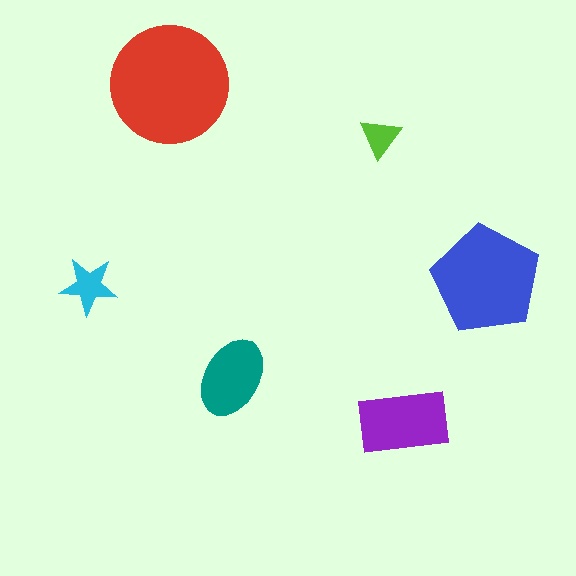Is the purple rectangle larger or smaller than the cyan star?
Larger.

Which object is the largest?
The red circle.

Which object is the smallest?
The lime triangle.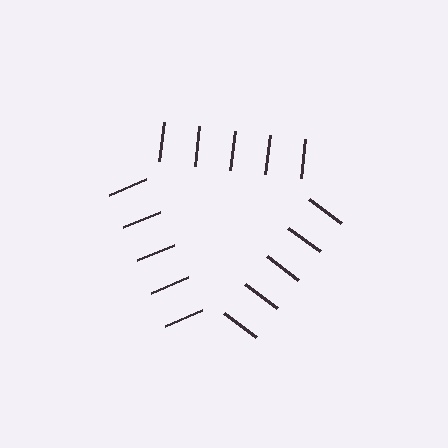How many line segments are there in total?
15 — 5 along each of the 3 edges.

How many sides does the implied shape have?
3 sides — the line-ends trace a triangle.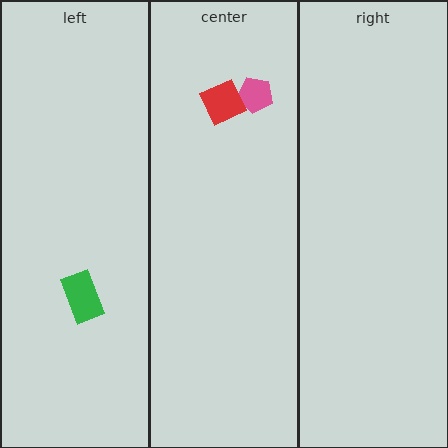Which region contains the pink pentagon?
The center region.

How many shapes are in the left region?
1.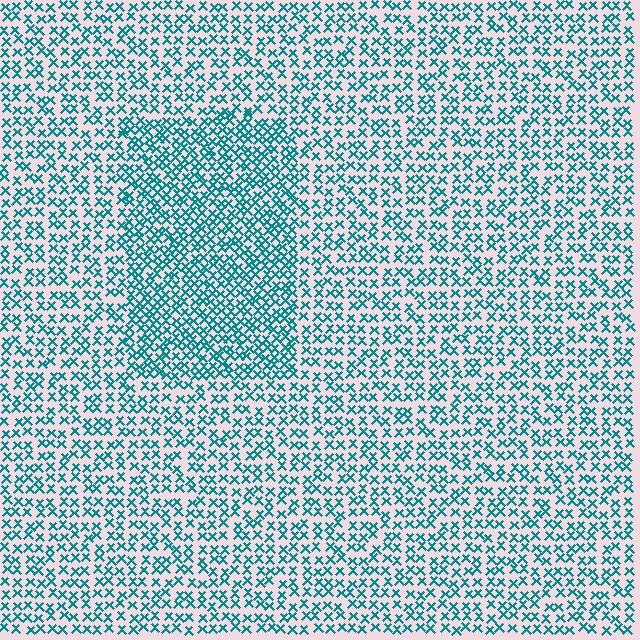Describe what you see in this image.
The image contains small teal elements arranged at two different densities. A rectangle-shaped region is visible where the elements are more densely packed than the surrounding area.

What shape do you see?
I see a rectangle.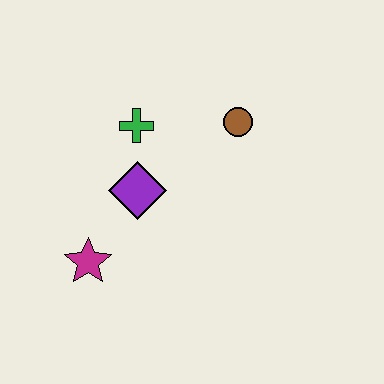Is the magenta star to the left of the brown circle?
Yes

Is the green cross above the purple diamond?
Yes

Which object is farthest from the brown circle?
The magenta star is farthest from the brown circle.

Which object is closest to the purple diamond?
The green cross is closest to the purple diamond.